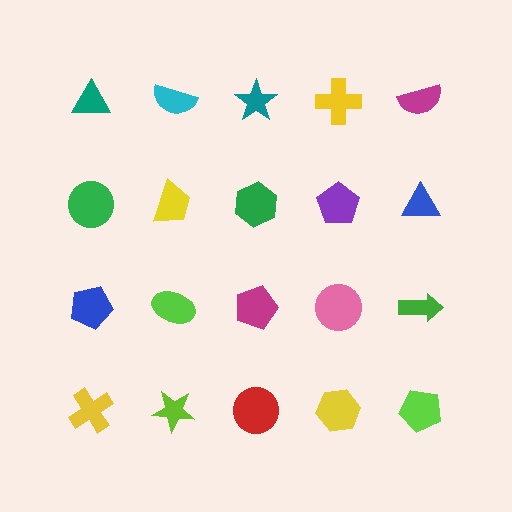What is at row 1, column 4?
A yellow cross.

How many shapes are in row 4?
5 shapes.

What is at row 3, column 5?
A green arrow.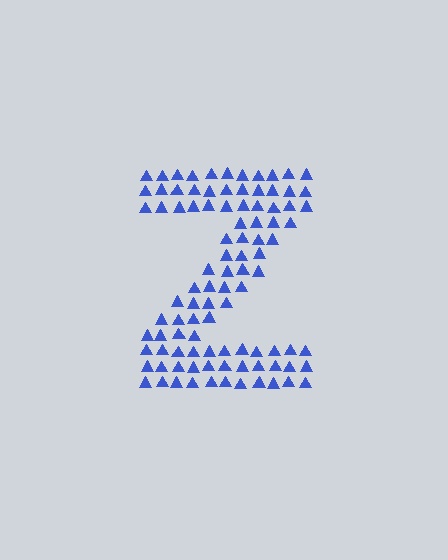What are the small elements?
The small elements are triangles.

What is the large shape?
The large shape is the letter Z.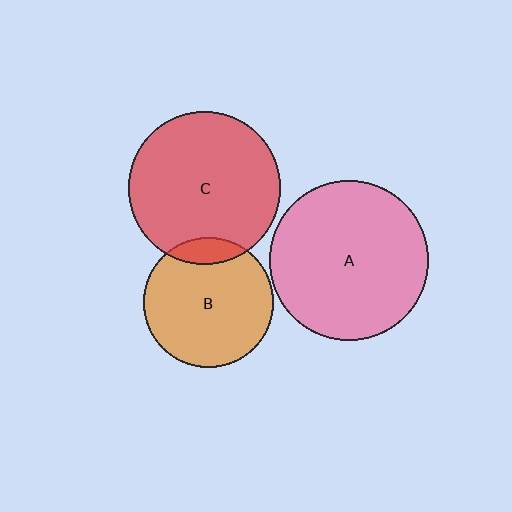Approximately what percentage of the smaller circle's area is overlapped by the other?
Approximately 10%.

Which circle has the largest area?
Circle A (pink).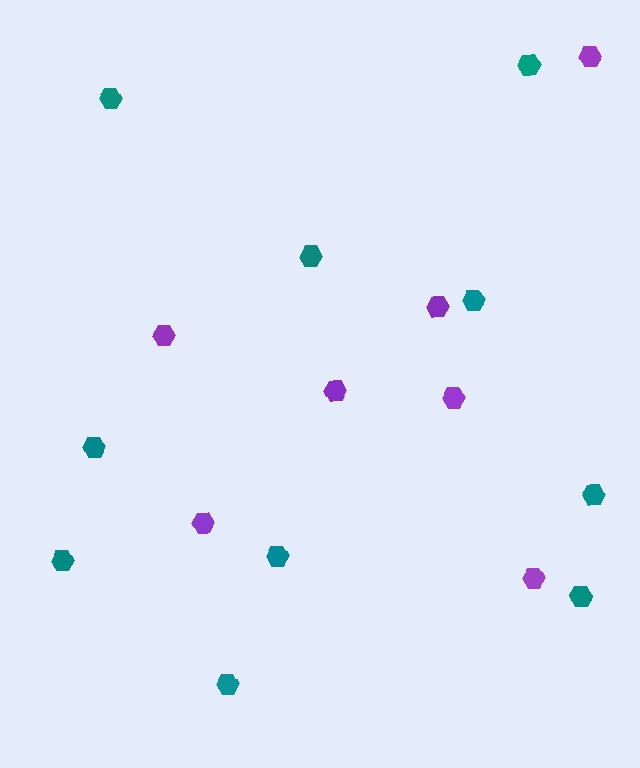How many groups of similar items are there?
There are 2 groups: one group of teal hexagons (10) and one group of purple hexagons (7).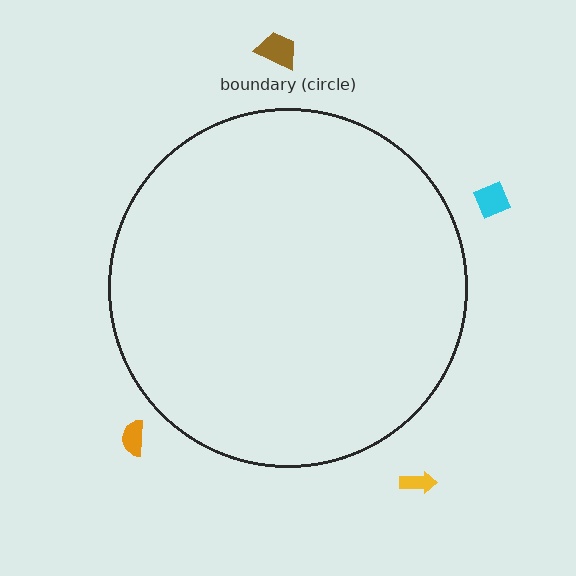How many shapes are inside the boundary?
0 inside, 4 outside.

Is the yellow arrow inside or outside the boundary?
Outside.